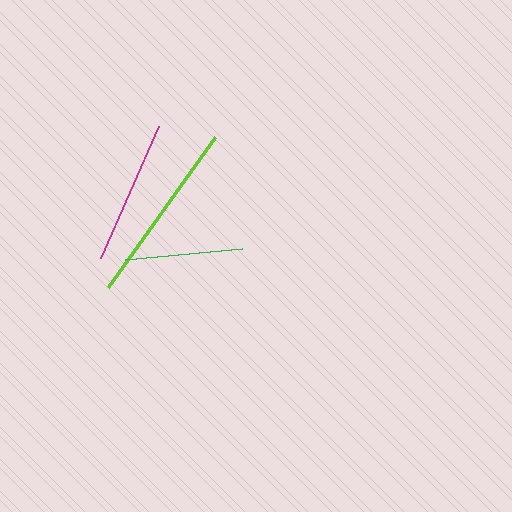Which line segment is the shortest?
The green line is the shortest at approximately 118 pixels.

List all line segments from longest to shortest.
From longest to shortest: lime, magenta, green.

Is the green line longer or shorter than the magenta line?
The magenta line is longer than the green line.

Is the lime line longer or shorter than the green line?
The lime line is longer than the green line.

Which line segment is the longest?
The lime line is the longest at approximately 185 pixels.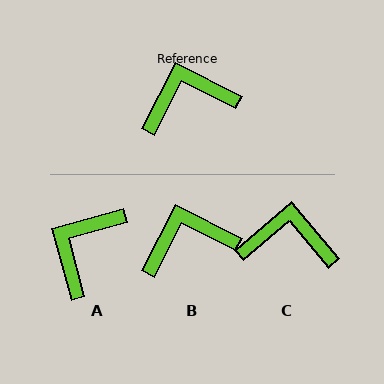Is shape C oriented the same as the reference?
No, it is off by about 23 degrees.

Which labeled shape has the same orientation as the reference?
B.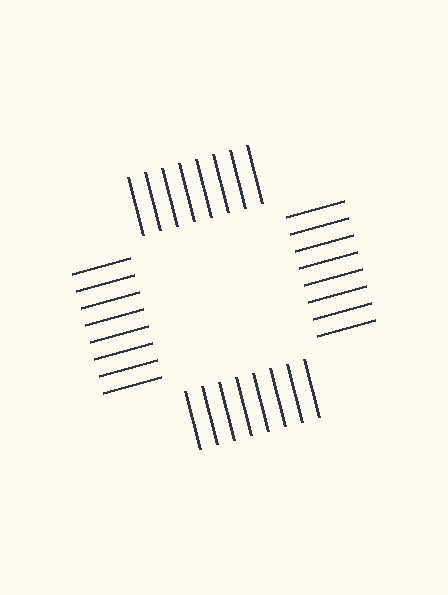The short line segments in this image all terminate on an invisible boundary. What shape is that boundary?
An illusory square — the line segments terminate on its edges but no continuous stroke is drawn.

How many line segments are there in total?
32 — 8 along each of the 4 edges.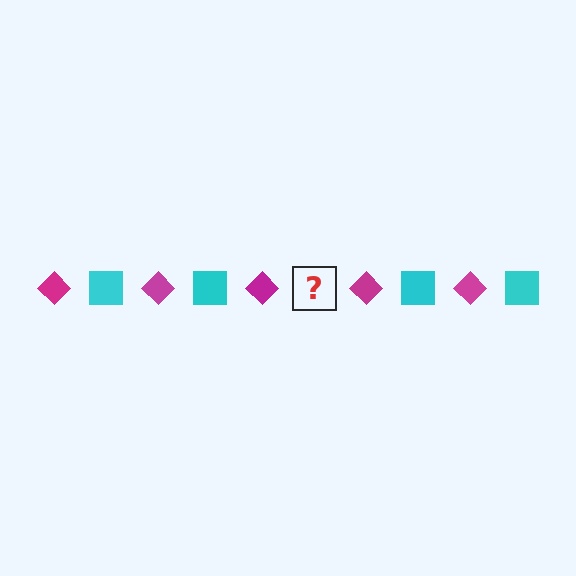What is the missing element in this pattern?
The missing element is a cyan square.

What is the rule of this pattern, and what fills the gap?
The rule is that the pattern alternates between magenta diamond and cyan square. The gap should be filled with a cyan square.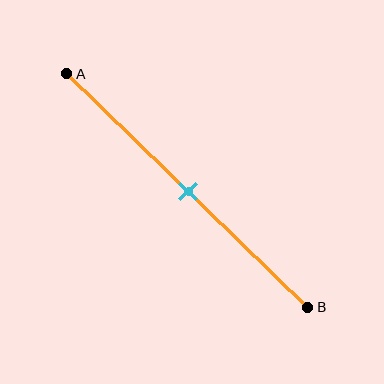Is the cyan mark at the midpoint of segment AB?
Yes, the mark is approximately at the midpoint.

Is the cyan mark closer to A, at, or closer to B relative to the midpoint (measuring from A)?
The cyan mark is approximately at the midpoint of segment AB.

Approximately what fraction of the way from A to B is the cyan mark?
The cyan mark is approximately 50% of the way from A to B.